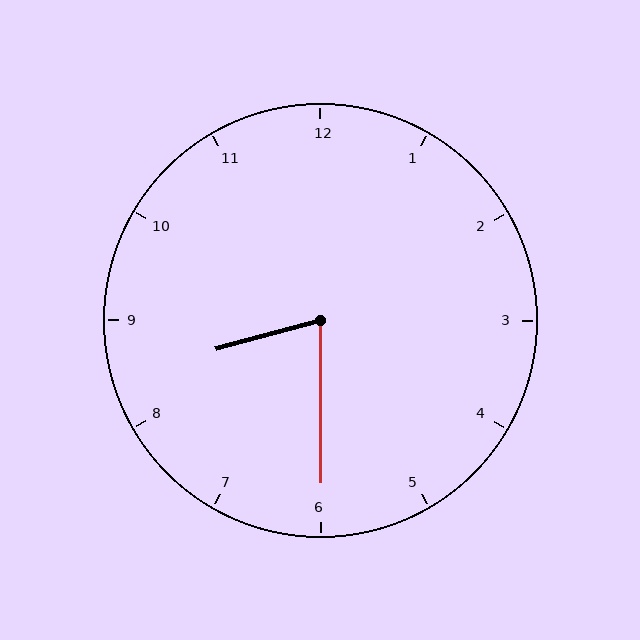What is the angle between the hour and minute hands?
Approximately 75 degrees.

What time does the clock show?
8:30.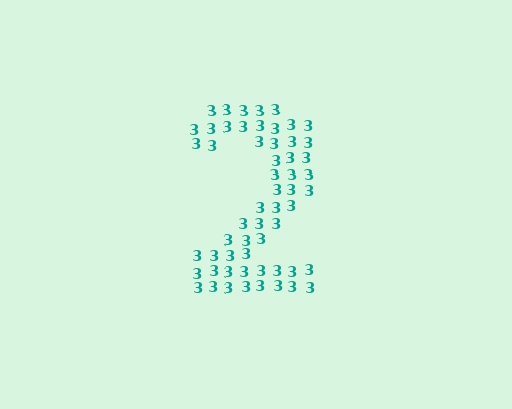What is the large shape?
The large shape is the digit 2.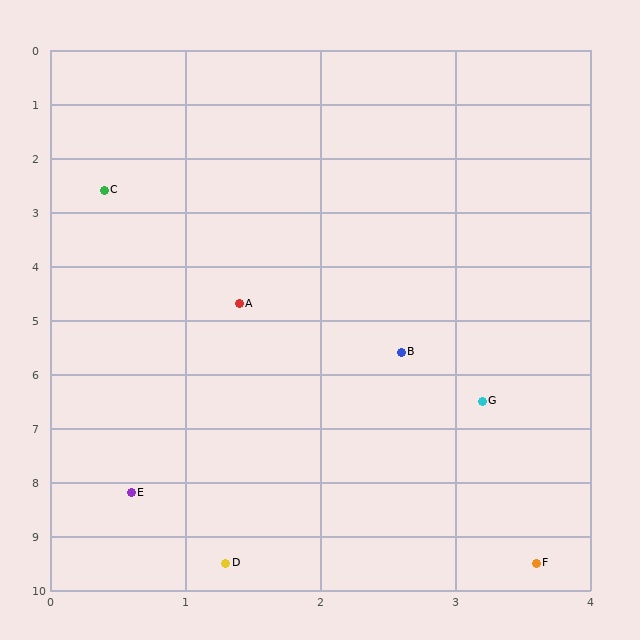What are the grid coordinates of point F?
Point F is at approximately (3.6, 9.5).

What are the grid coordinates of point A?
Point A is at approximately (1.4, 4.7).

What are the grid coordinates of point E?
Point E is at approximately (0.6, 8.2).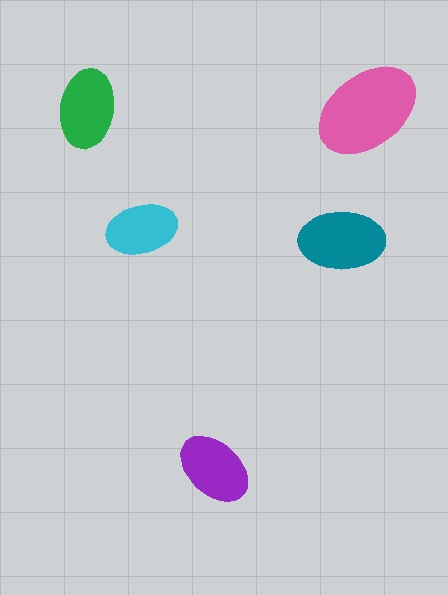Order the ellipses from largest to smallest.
the pink one, the teal one, the green one, the purple one, the cyan one.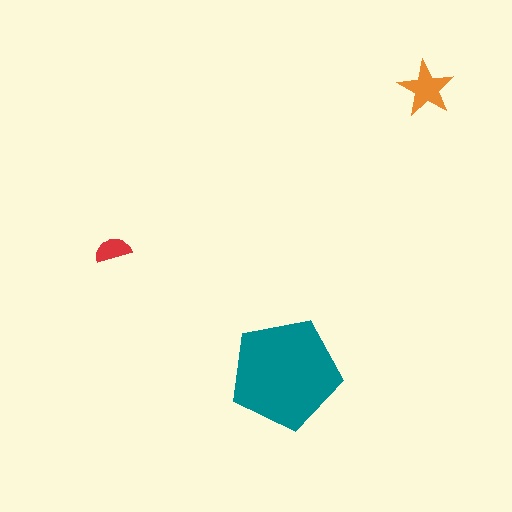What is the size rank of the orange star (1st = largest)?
2nd.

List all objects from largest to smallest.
The teal pentagon, the orange star, the red semicircle.